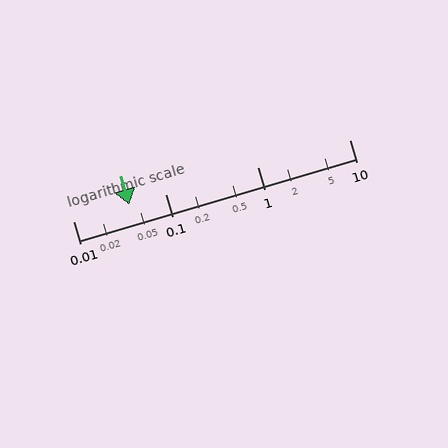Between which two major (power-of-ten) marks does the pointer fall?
The pointer is between 0.01 and 0.1.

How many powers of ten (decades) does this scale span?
The scale spans 3 decades, from 0.01 to 10.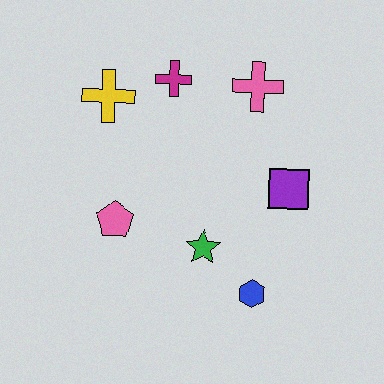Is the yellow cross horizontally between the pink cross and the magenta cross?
No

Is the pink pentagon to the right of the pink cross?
No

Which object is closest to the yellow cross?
The magenta cross is closest to the yellow cross.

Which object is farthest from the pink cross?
The blue hexagon is farthest from the pink cross.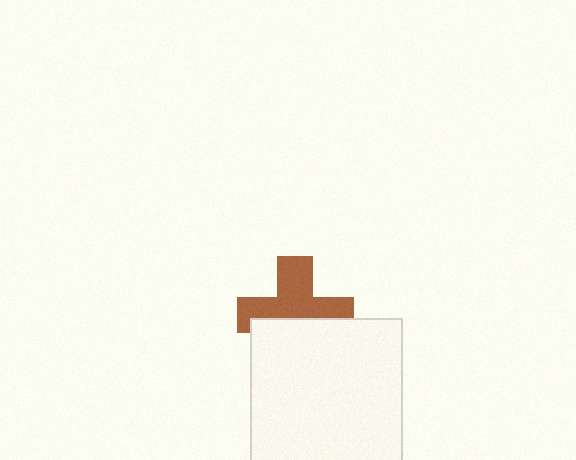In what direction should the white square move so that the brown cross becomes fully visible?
The white square should move down. That is the shortest direction to clear the overlap and leave the brown cross fully visible.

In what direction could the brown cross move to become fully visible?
The brown cross could move up. That would shift it out from behind the white square entirely.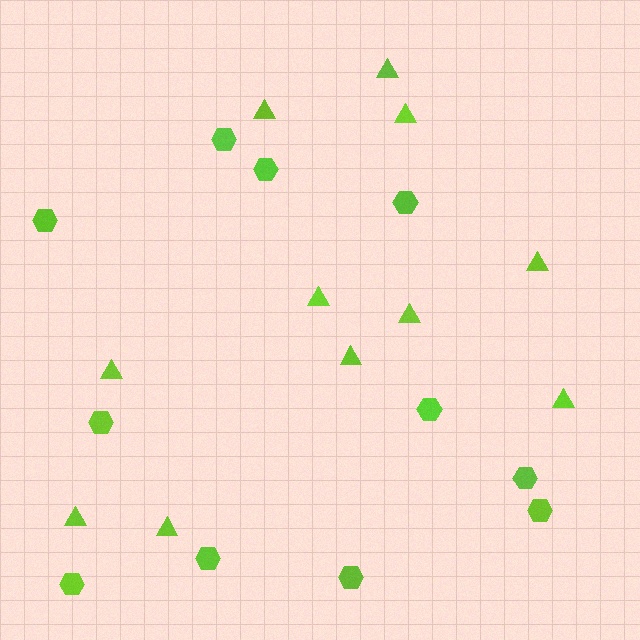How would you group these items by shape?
There are 2 groups: one group of hexagons (11) and one group of triangles (11).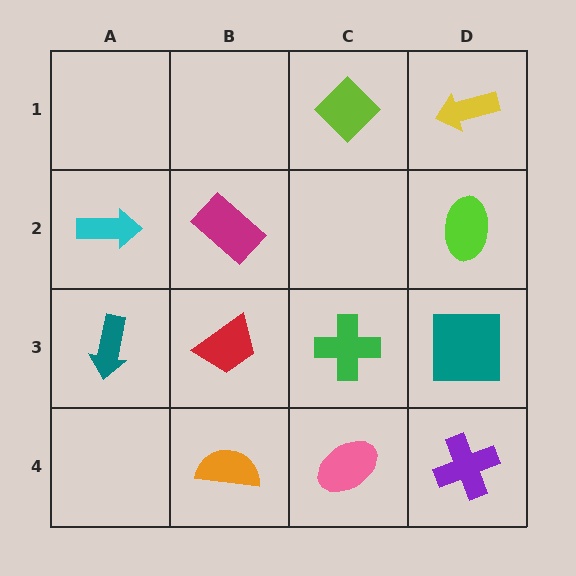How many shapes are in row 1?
2 shapes.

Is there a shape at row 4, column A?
No, that cell is empty.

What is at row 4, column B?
An orange semicircle.